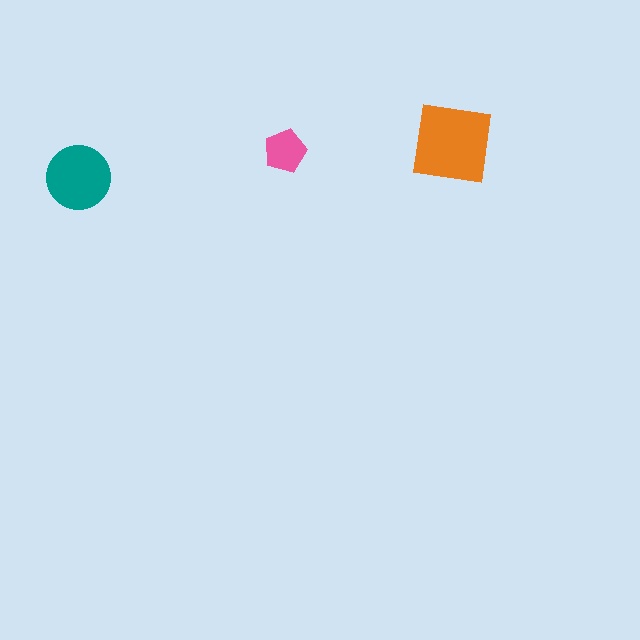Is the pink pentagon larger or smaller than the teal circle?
Smaller.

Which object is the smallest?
The pink pentagon.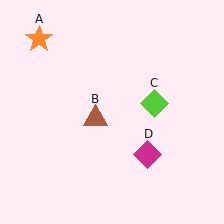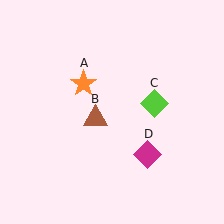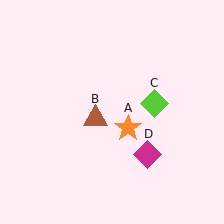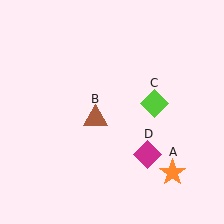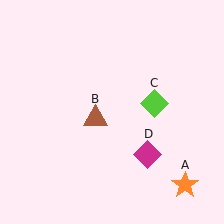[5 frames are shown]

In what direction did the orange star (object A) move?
The orange star (object A) moved down and to the right.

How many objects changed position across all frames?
1 object changed position: orange star (object A).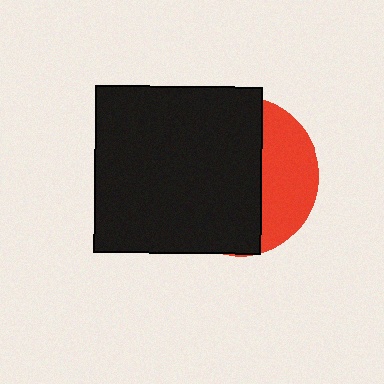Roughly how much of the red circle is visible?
A small part of it is visible (roughly 33%).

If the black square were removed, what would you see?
You would see the complete red circle.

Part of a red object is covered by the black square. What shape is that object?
It is a circle.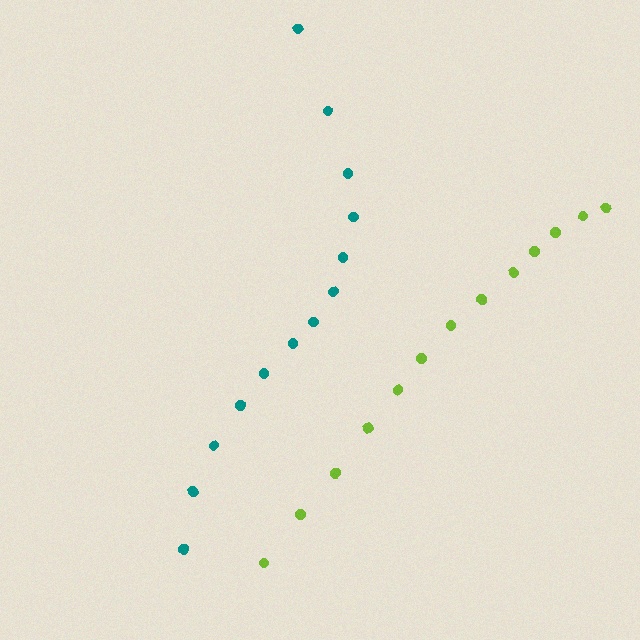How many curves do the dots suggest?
There are 2 distinct paths.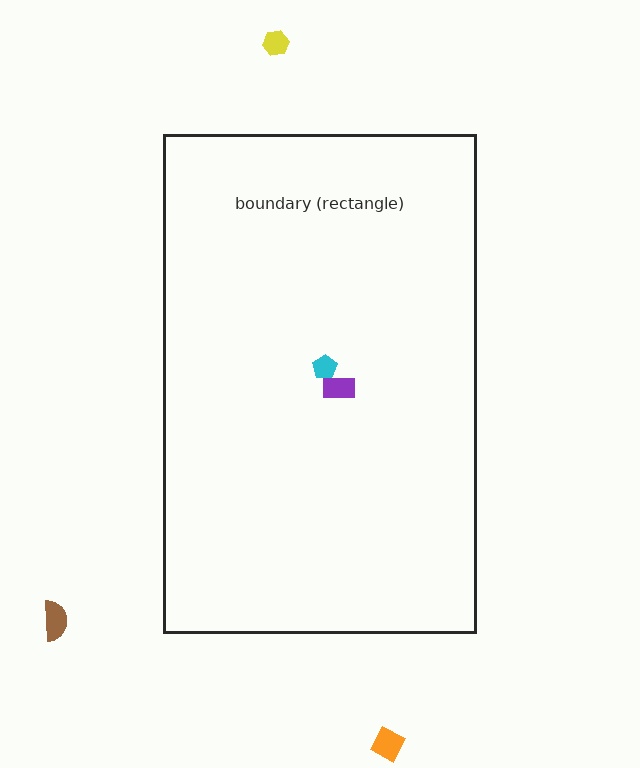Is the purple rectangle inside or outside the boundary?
Inside.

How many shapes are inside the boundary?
2 inside, 3 outside.